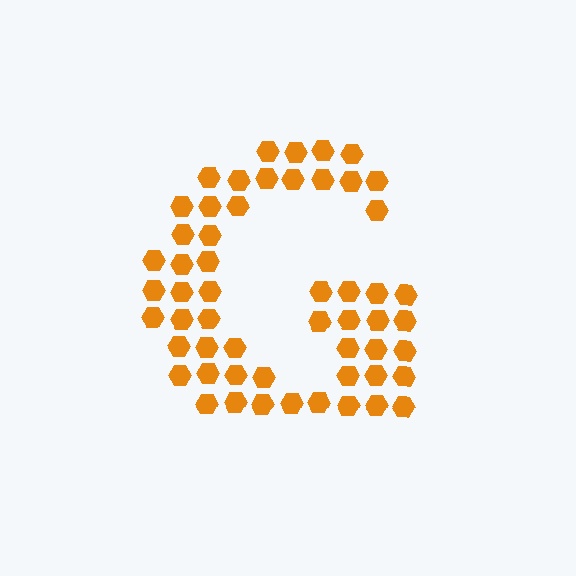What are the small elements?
The small elements are hexagons.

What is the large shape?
The large shape is the letter G.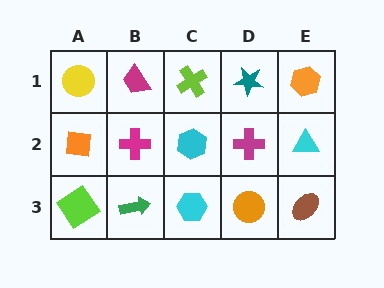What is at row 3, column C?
A cyan hexagon.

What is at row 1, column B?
A magenta trapezoid.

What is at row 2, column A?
An orange square.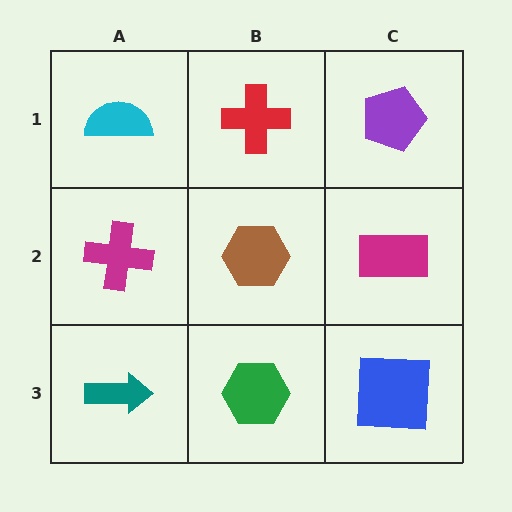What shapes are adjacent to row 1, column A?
A magenta cross (row 2, column A), a red cross (row 1, column B).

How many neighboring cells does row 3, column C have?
2.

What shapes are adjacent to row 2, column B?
A red cross (row 1, column B), a green hexagon (row 3, column B), a magenta cross (row 2, column A), a magenta rectangle (row 2, column C).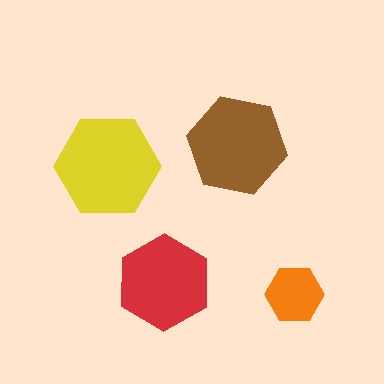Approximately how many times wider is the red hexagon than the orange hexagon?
About 1.5 times wider.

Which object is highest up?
The brown hexagon is topmost.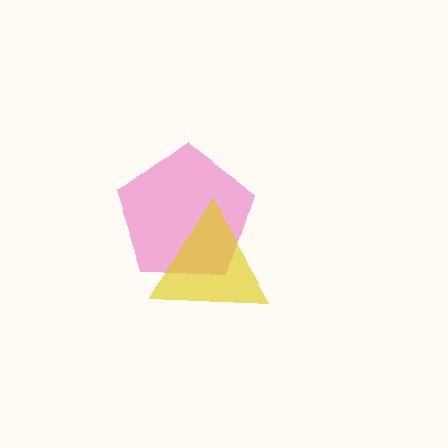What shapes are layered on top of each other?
The layered shapes are: a pink pentagon, a yellow triangle.